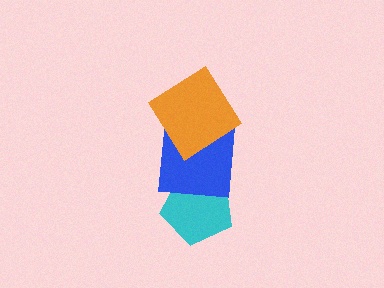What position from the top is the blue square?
The blue square is 2nd from the top.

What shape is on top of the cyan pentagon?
The blue square is on top of the cyan pentagon.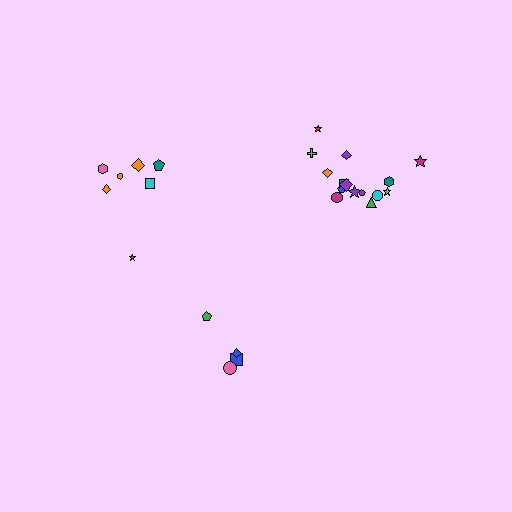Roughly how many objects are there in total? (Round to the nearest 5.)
Roughly 25 objects in total.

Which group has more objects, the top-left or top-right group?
The top-right group.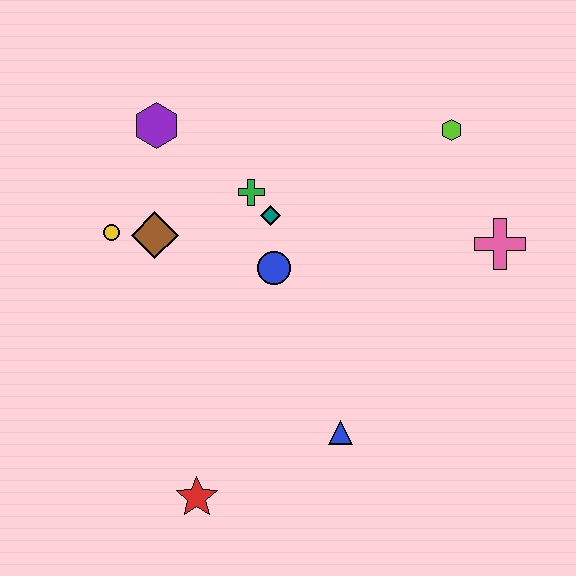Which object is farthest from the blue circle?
The red star is farthest from the blue circle.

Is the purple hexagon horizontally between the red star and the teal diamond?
No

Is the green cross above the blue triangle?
Yes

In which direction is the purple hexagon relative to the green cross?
The purple hexagon is to the left of the green cross.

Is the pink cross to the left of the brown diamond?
No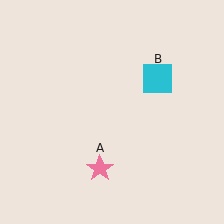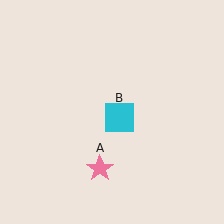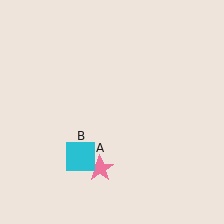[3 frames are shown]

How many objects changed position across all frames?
1 object changed position: cyan square (object B).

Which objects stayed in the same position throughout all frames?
Pink star (object A) remained stationary.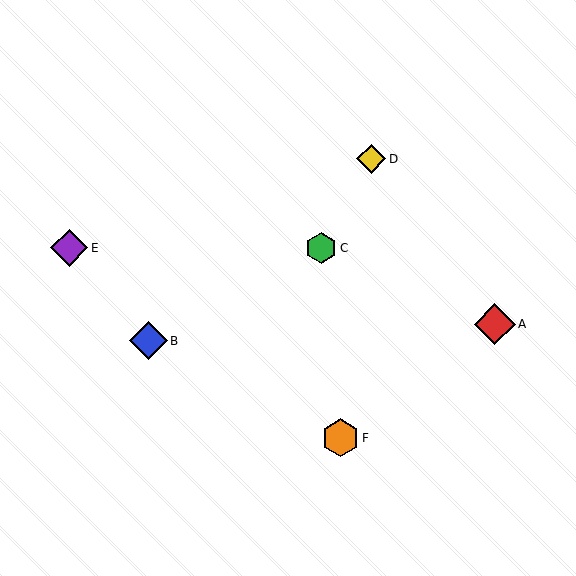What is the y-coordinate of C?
Object C is at y≈248.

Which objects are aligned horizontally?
Objects C, E are aligned horizontally.